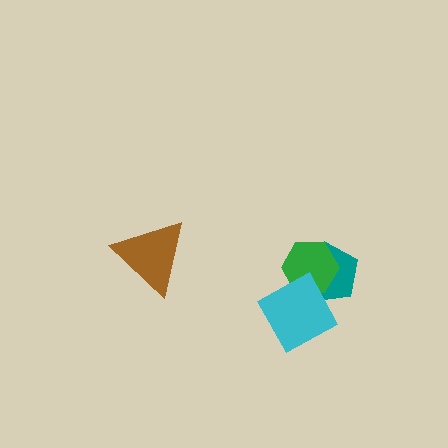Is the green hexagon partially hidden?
Yes, it is partially covered by another shape.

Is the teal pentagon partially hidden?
Yes, it is partially covered by another shape.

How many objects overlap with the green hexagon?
2 objects overlap with the green hexagon.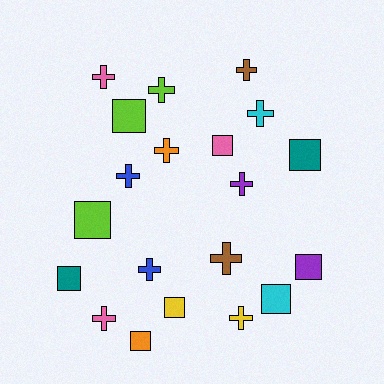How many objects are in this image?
There are 20 objects.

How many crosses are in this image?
There are 11 crosses.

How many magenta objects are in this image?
There are no magenta objects.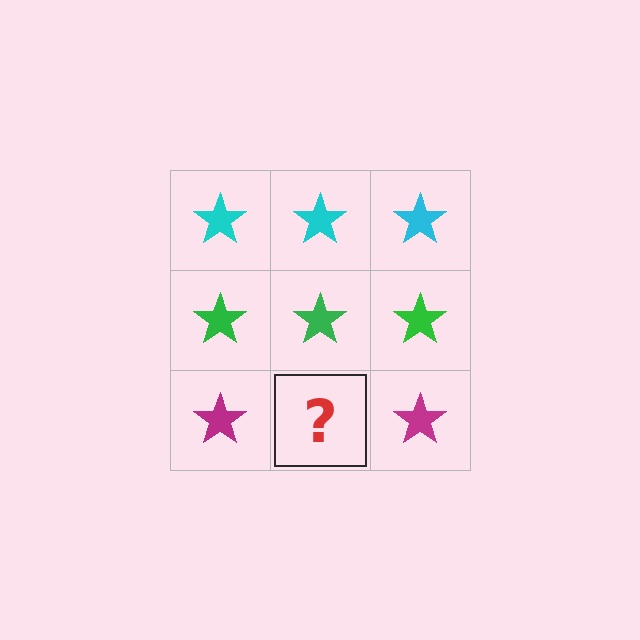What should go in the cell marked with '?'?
The missing cell should contain a magenta star.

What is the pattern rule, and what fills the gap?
The rule is that each row has a consistent color. The gap should be filled with a magenta star.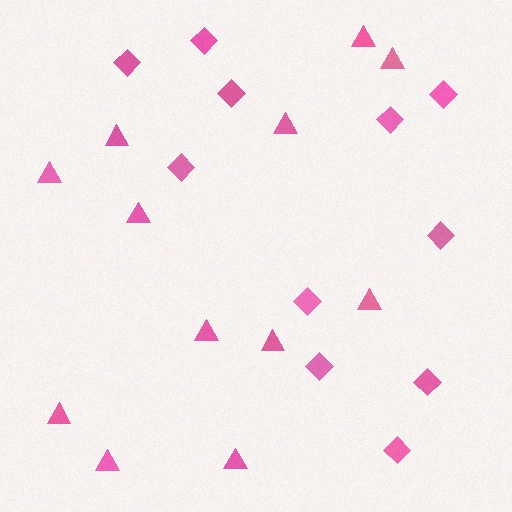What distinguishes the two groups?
There are 2 groups: one group of triangles (12) and one group of diamonds (11).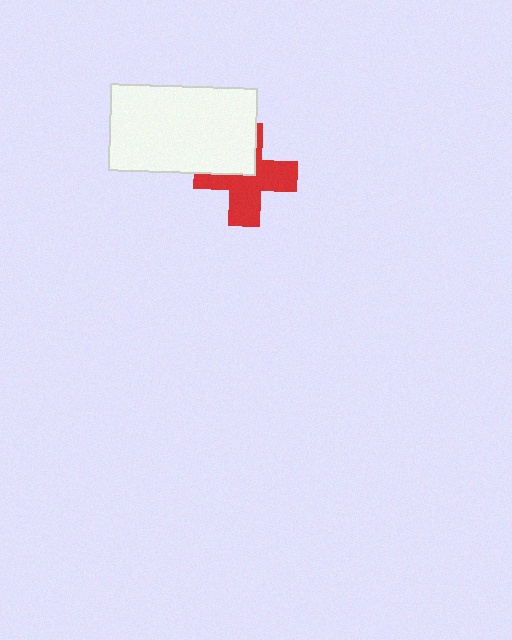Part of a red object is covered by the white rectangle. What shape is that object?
It is a cross.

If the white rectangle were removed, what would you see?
You would see the complete red cross.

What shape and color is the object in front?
The object in front is a white rectangle.